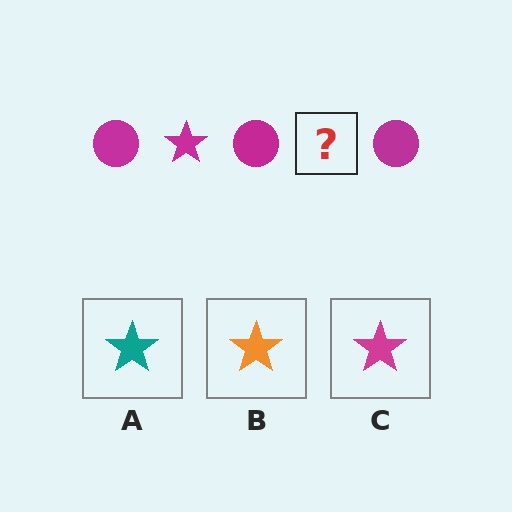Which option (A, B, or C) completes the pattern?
C.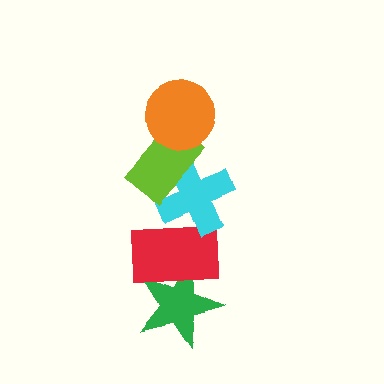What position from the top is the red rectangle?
The red rectangle is 4th from the top.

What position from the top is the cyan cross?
The cyan cross is 3rd from the top.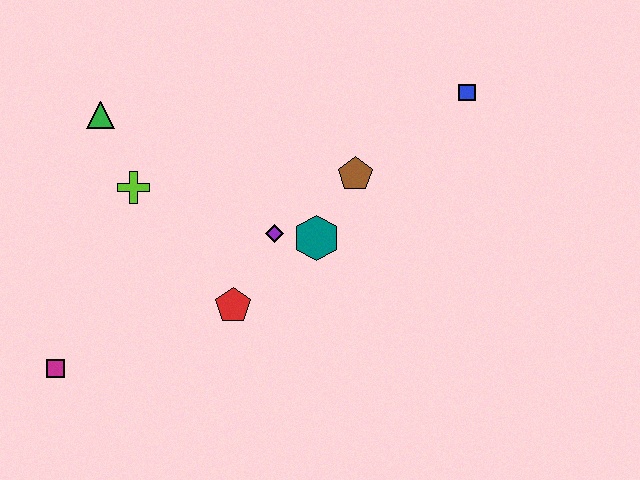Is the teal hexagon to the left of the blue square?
Yes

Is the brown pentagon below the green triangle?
Yes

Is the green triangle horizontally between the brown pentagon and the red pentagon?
No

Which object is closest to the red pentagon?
The purple diamond is closest to the red pentagon.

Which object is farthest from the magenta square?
The blue square is farthest from the magenta square.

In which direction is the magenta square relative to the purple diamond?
The magenta square is to the left of the purple diamond.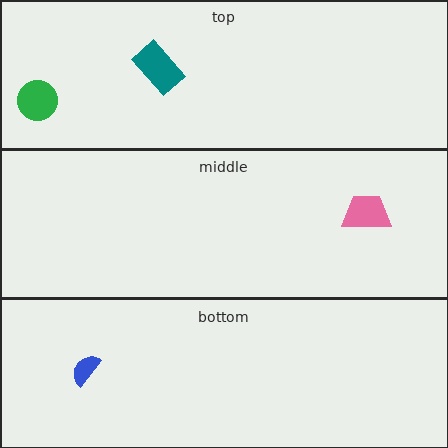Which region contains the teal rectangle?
The top region.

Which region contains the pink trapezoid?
The middle region.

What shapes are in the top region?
The teal rectangle, the green circle.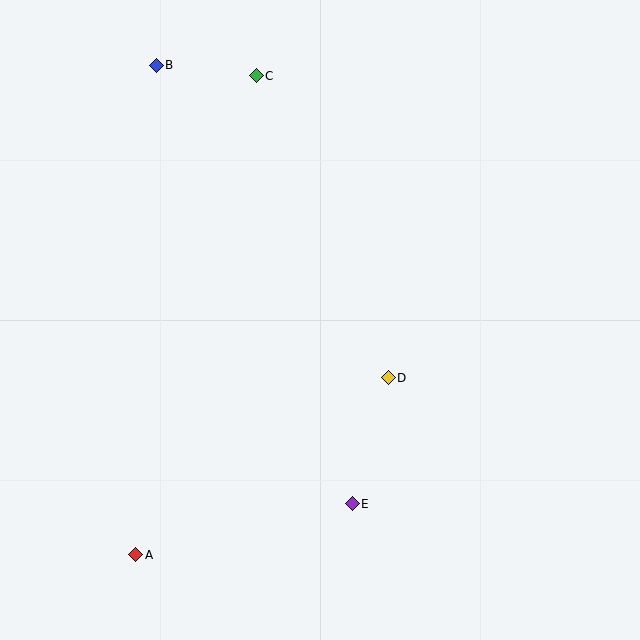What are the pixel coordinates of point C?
Point C is at (256, 76).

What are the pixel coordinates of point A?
Point A is at (136, 555).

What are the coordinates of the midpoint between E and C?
The midpoint between E and C is at (304, 290).